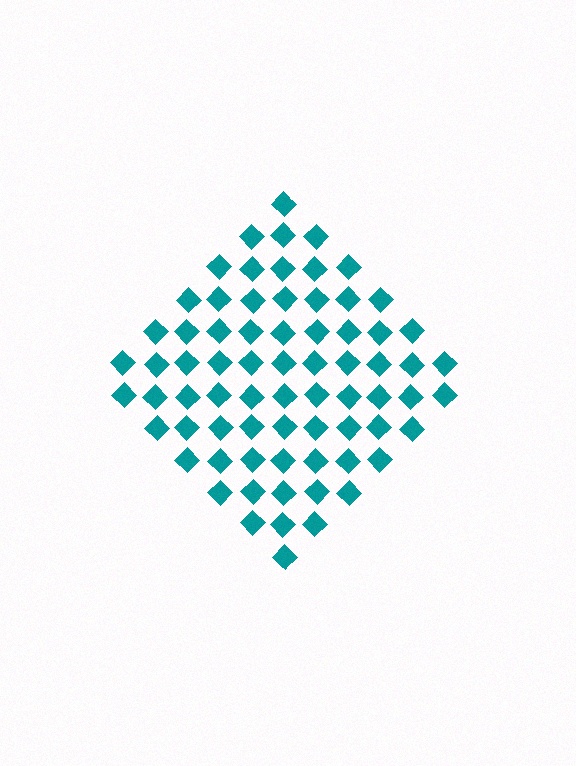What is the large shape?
The large shape is a diamond.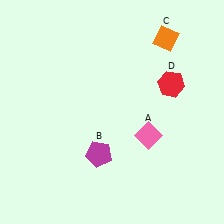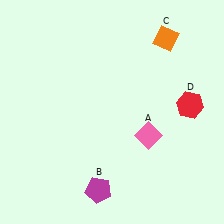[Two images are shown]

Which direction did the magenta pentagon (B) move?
The magenta pentagon (B) moved down.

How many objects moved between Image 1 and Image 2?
2 objects moved between the two images.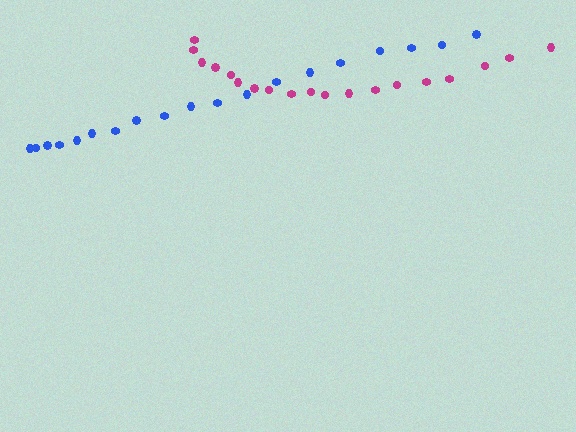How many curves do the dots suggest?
There are 2 distinct paths.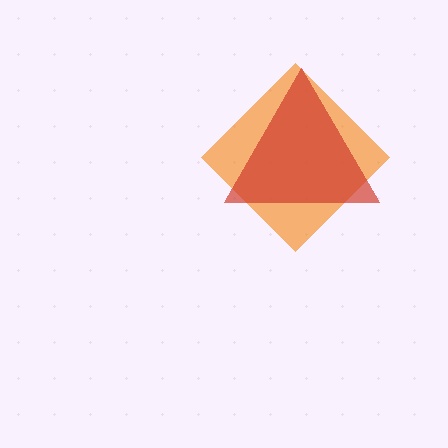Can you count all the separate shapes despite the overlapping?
Yes, there are 2 separate shapes.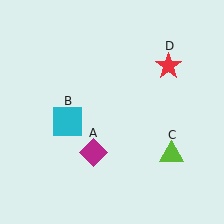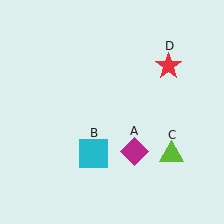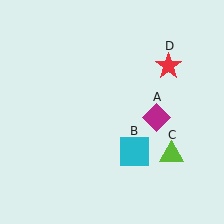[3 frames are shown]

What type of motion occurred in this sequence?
The magenta diamond (object A), cyan square (object B) rotated counterclockwise around the center of the scene.